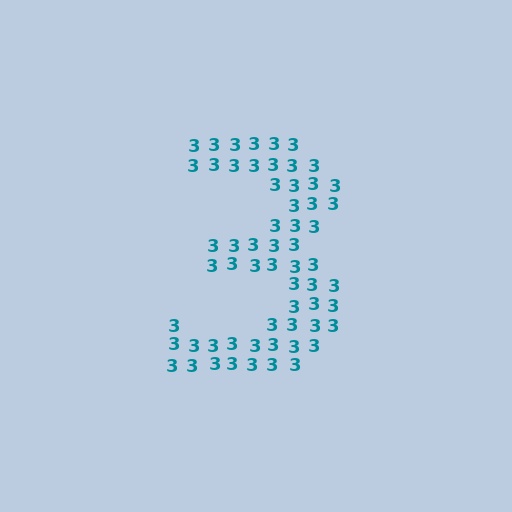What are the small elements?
The small elements are digit 3's.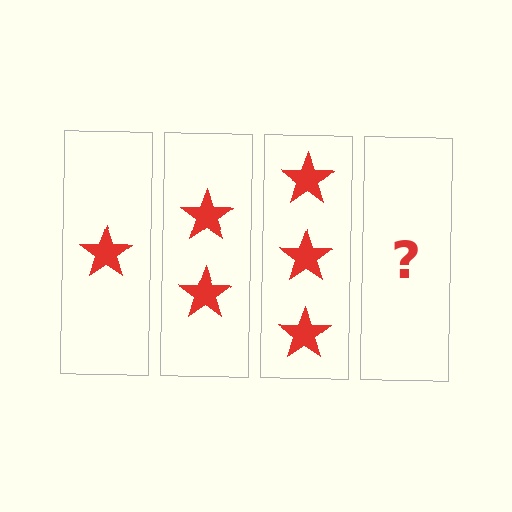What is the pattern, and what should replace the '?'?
The pattern is that each step adds one more star. The '?' should be 4 stars.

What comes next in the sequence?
The next element should be 4 stars.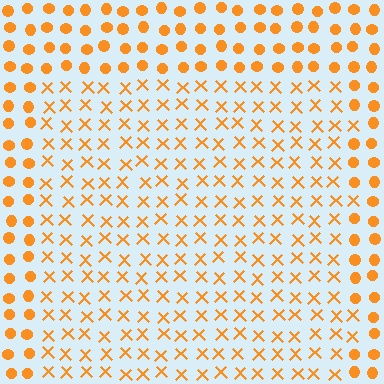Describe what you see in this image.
The image is filled with small orange elements arranged in a uniform grid. A rectangle-shaped region contains X marks, while the surrounding area contains circles. The boundary is defined purely by the change in element shape.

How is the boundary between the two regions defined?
The boundary is defined by a change in element shape: X marks inside vs. circles outside. All elements share the same color and spacing.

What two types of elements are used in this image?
The image uses X marks inside the rectangle region and circles outside it.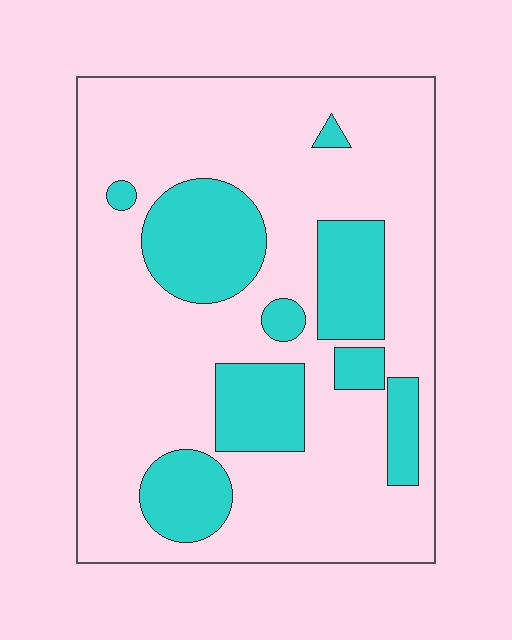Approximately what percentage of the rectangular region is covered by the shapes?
Approximately 25%.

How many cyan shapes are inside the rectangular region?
9.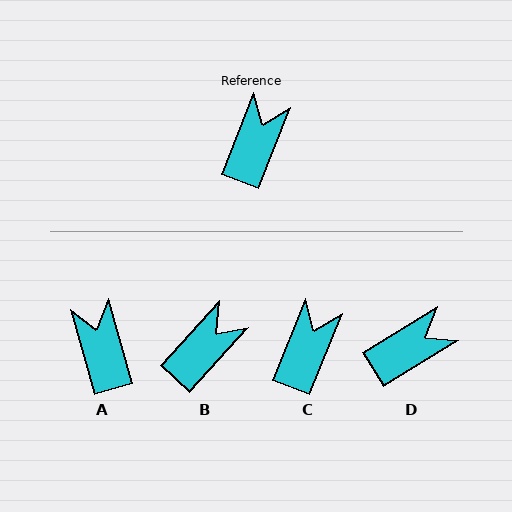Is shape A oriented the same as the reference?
No, it is off by about 38 degrees.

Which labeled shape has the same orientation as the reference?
C.